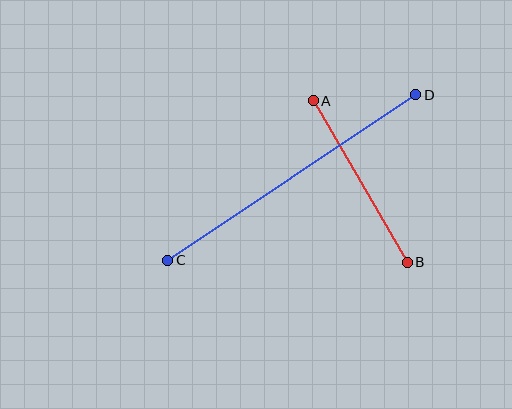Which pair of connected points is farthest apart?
Points C and D are farthest apart.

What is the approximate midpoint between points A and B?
The midpoint is at approximately (360, 181) pixels.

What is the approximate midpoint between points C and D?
The midpoint is at approximately (292, 178) pixels.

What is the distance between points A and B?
The distance is approximately 187 pixels.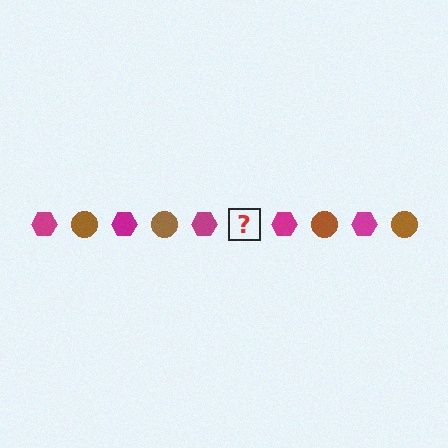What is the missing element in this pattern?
The missing element is a brown circle.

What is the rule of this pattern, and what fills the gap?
The rule is that the pattern alternates between magenta hexagon and brown circle. The gap should be filled with a brown circle.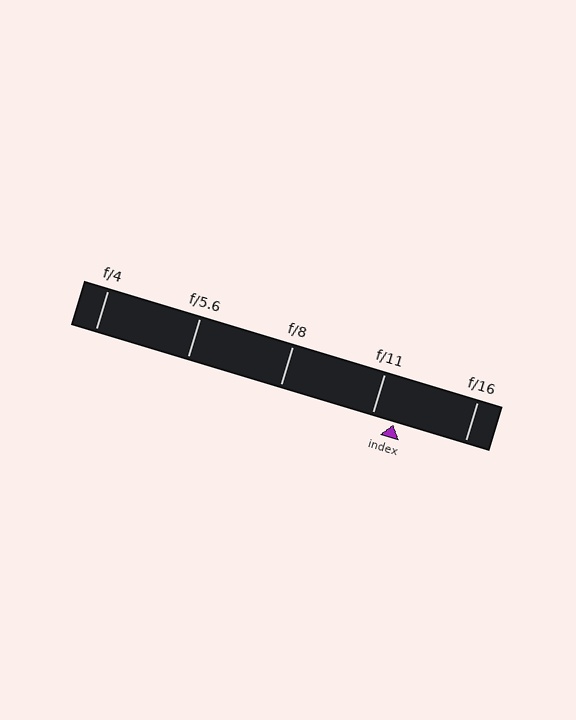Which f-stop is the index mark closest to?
The index mark is closest to f/11.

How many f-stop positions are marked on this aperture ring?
There are 5 f-stop positions marked.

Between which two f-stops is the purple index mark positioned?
The index mark is between f/11 and f/16.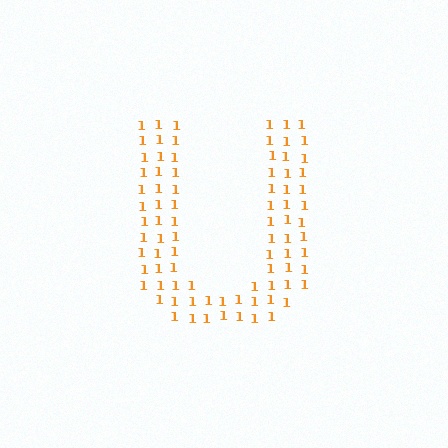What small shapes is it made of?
It is made of small digit 1's.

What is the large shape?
The large shape is the letter U.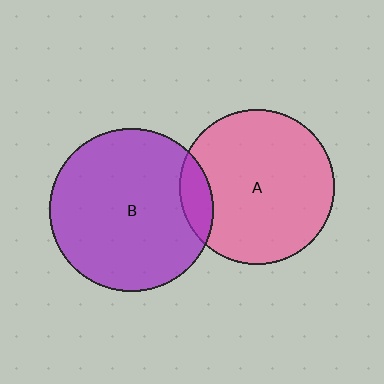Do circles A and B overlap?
Yes.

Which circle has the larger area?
Circle B (purple).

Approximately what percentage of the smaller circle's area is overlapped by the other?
Approximately 10%.